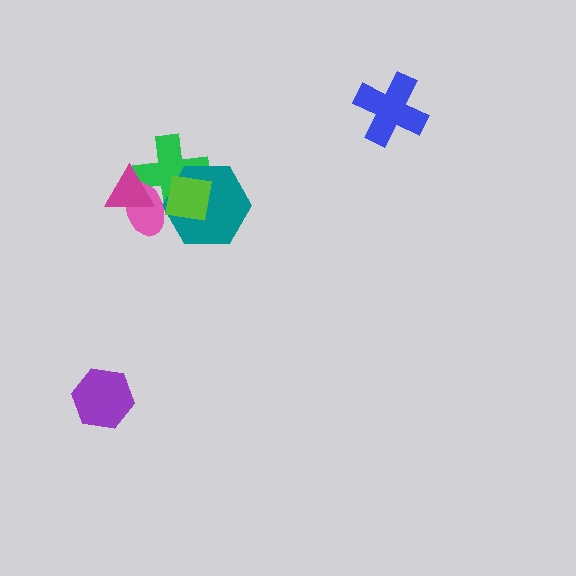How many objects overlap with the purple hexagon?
0 objects overlap with the purple hexagon.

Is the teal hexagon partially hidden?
Yes, it is partially covered by another shape.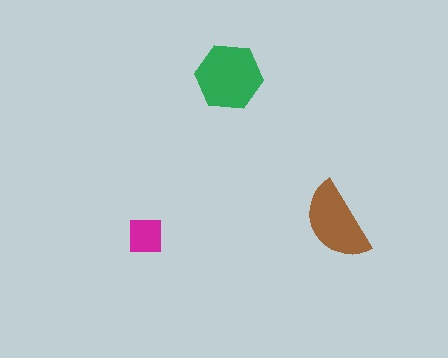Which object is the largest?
The green hexagon.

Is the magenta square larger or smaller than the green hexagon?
Smaller.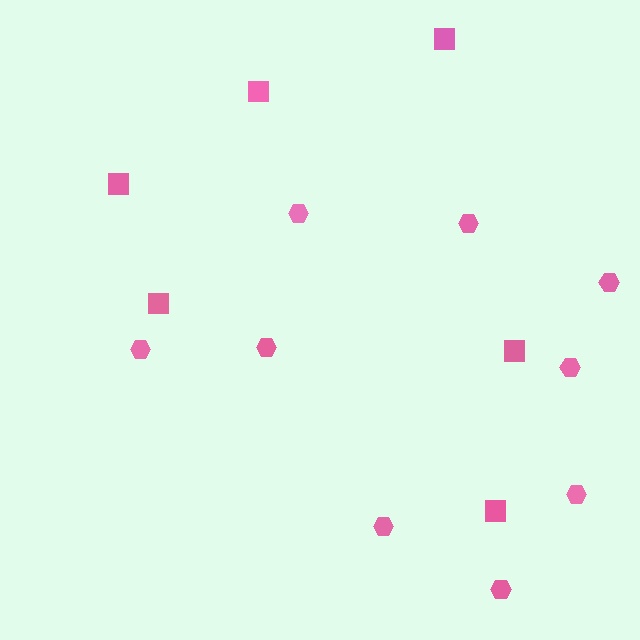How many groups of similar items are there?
There are 2 groups: one group of squares (6) and one group of hexagons (9).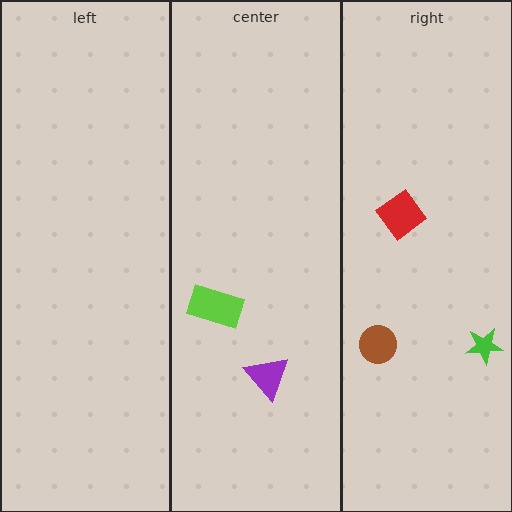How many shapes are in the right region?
3.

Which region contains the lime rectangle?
The center region.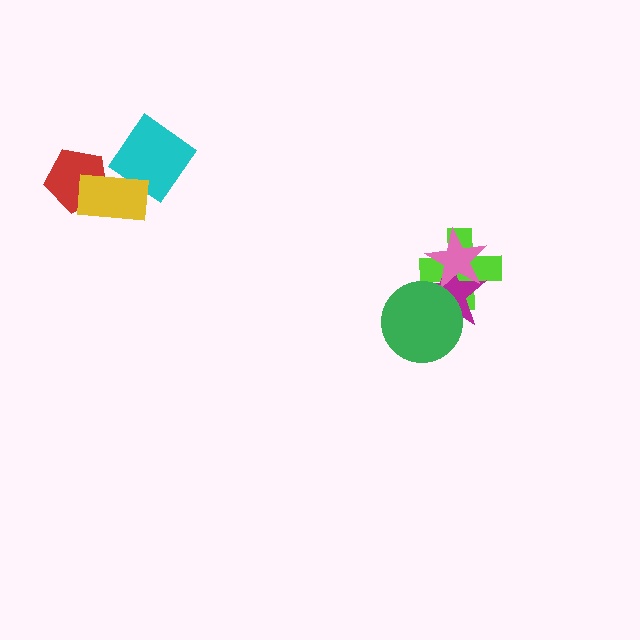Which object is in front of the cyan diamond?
The yellow rectangle is in front of the cyan diamond.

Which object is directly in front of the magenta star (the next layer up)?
The pink star is directly in front of the magenta star.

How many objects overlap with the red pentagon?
1 object overlaps with the red pentagon.